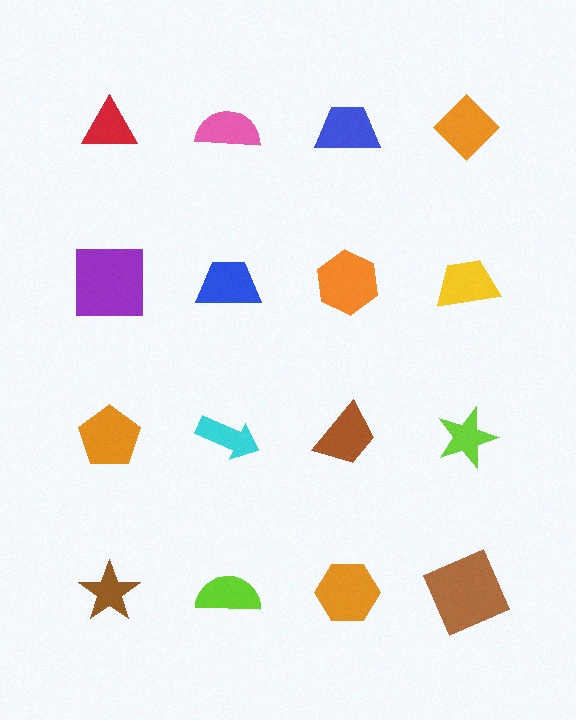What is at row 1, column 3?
A blue trapezoid.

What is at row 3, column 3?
A brown trapezoid.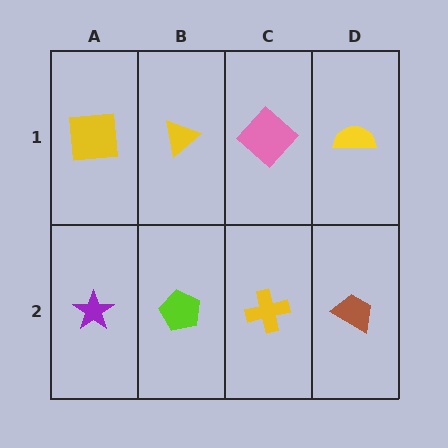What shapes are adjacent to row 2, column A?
A yellow square (row 1, column A), a lime pentagon (row 2, column B).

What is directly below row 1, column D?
A brown trapezoid.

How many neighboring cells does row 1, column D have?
2.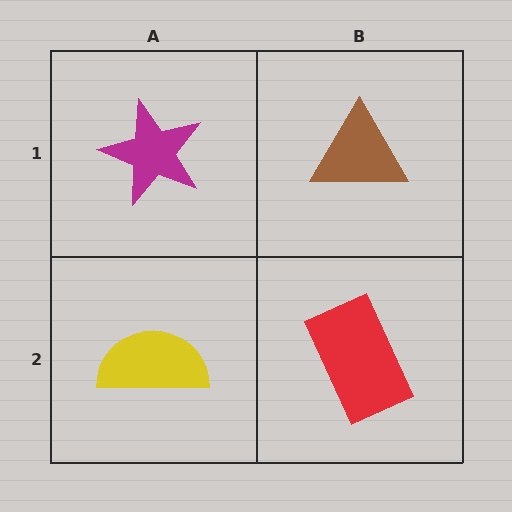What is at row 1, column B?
A brown triangle.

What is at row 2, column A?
A yellow semicircle.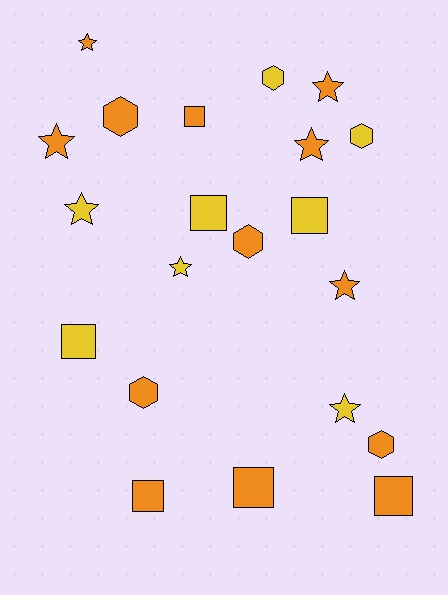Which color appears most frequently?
Orange, with 13 objects.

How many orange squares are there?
There are 4 orange squares.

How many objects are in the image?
There are 21 objects.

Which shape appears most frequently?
Star, with 8 objects.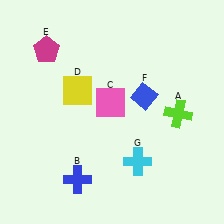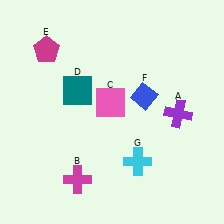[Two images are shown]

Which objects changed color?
A changed from lime to purple. B changed from blue to magenta. D changed from yellow to teal.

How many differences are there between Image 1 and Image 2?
There are 3 differences between the two images.